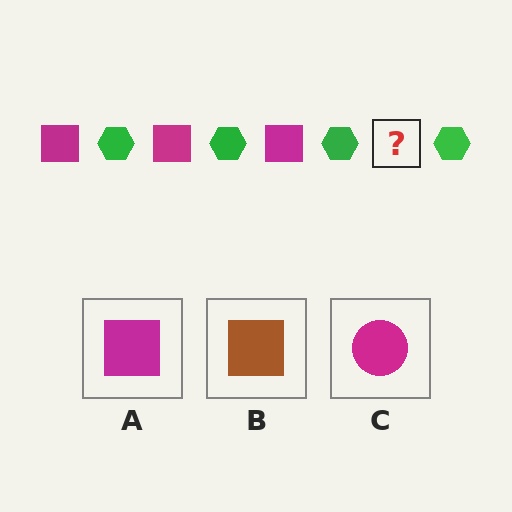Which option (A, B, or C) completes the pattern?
A.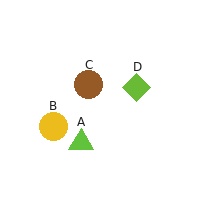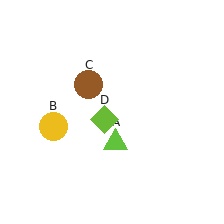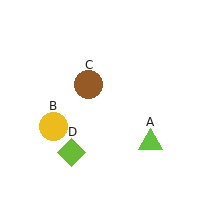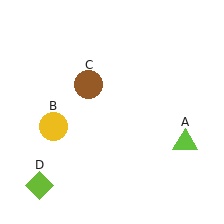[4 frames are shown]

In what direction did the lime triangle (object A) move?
The lime triangle (object A) moved right.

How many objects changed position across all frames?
2 objects changed position: lime triangle (object A), lime diamond (object D).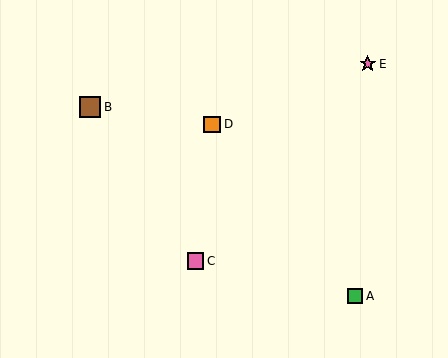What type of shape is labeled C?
Shape C is a pink square.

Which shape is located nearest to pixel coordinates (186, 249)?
The pink square (labeled C) at (195, 261) is nearest to that location.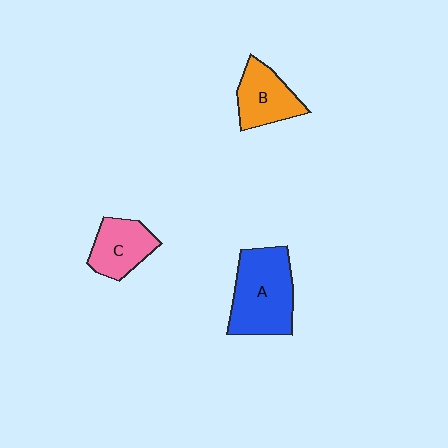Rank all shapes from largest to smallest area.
From largest to smallest: A (blue), B (orange), C (pink).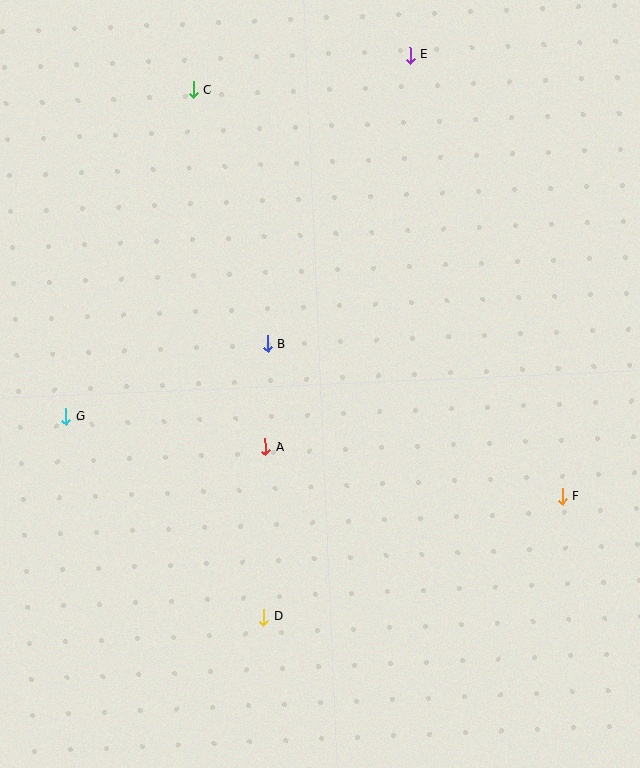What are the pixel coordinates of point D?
Point D is at (264, 617).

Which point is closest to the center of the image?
Point B at (268, 344) is closest to the center.